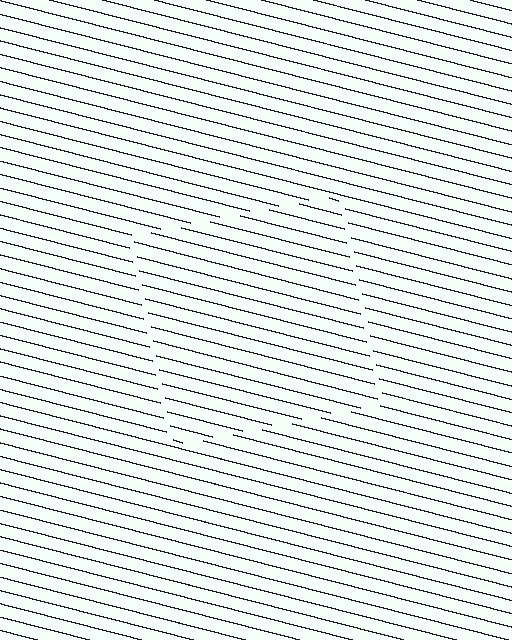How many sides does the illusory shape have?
4 sides — the line-ends trace a square.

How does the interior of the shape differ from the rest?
The interior of the shape contains the same grating, shifted by half a period — the contour is defined by the phase discontinuity where line-ends from the inner and outer gratings abut.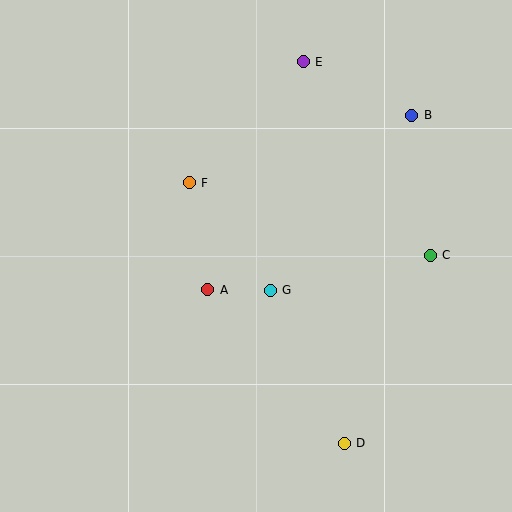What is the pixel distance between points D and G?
The distance between D and G is 170 pixels.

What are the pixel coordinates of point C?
Point C is at (430, 255).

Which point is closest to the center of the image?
Point G at (270, 290) is closest to the center.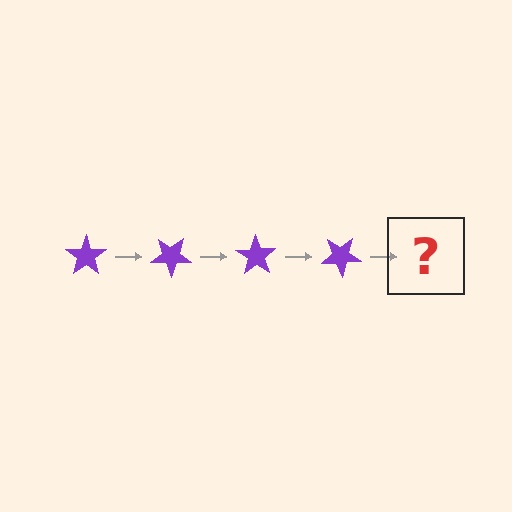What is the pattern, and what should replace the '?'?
The pattern is that the star rotates 35 degrees each step. The '?' should be a purple star rotated 140 degrees.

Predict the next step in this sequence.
The next step is a purple star rotated 140 degrees.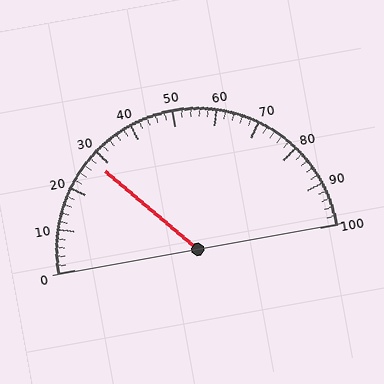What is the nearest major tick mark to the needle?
The nearest major tick mark is 30.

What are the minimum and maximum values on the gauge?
The gauge ranges from 0 to 100.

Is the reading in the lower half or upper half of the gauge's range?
The reading is in the lower half of the range (0 to 100).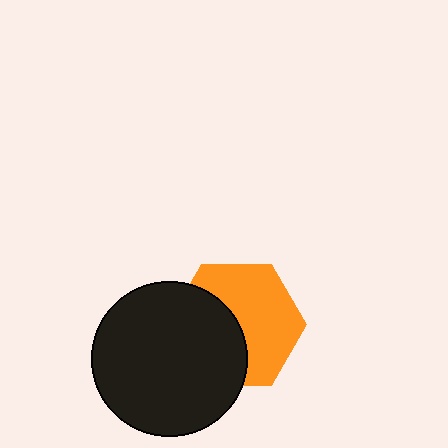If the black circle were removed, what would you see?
You would see the complete orange hexagon.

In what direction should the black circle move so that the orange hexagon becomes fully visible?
The black circle should move left. That is the shortest direction to clear the overlap and leave the orange hexagon fully visible.